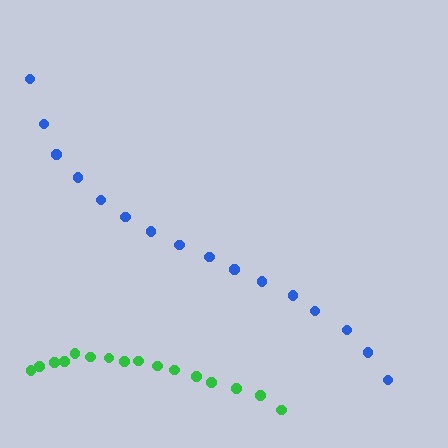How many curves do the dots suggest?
There are 2 distinct paths.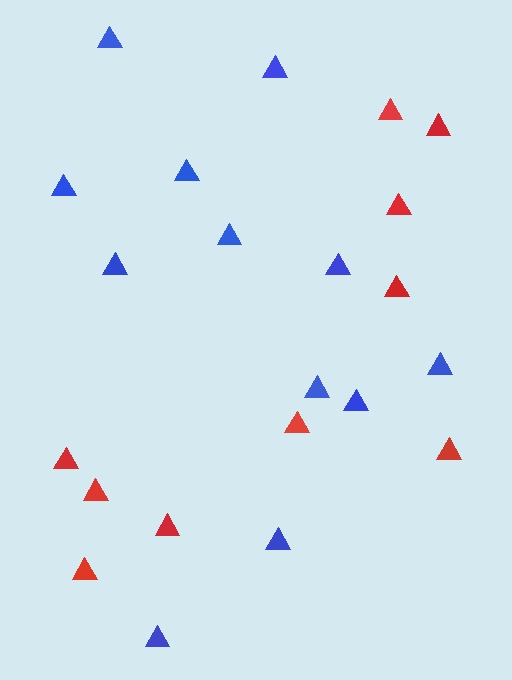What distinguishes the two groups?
There are 2 groups: one group of red triangles (10) and one group of blue triangles (12).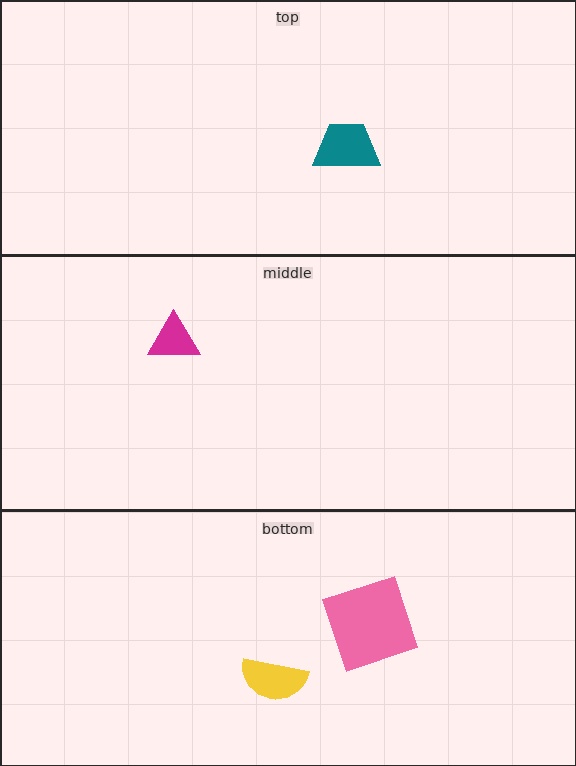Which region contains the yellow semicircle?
The bottom region.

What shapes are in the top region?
The teal trapezoid.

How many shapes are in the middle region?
1.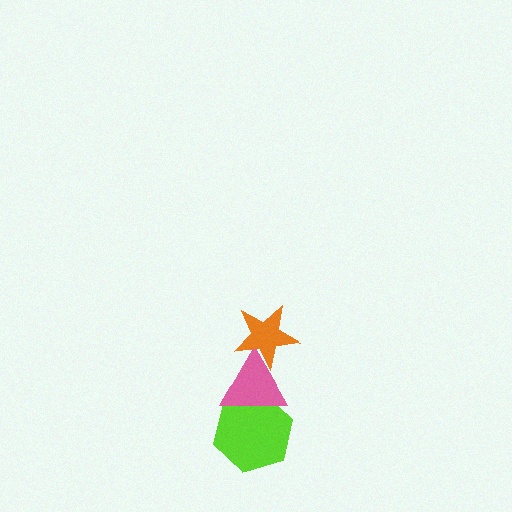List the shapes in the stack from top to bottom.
From top to bottom: the orange star, the pink triangle, the lime hexagon.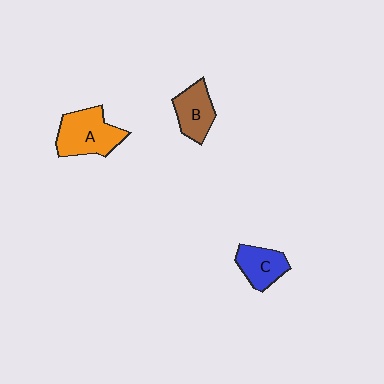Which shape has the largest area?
Shape A (orange).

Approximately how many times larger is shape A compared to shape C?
Approximately 1.5 times.